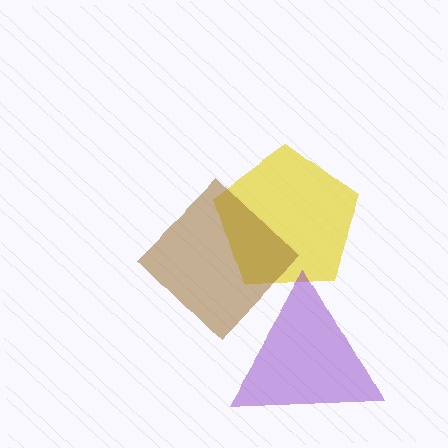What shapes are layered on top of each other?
The layered shapes are: a yellow pentagon, a brown diamond, a purple triangle.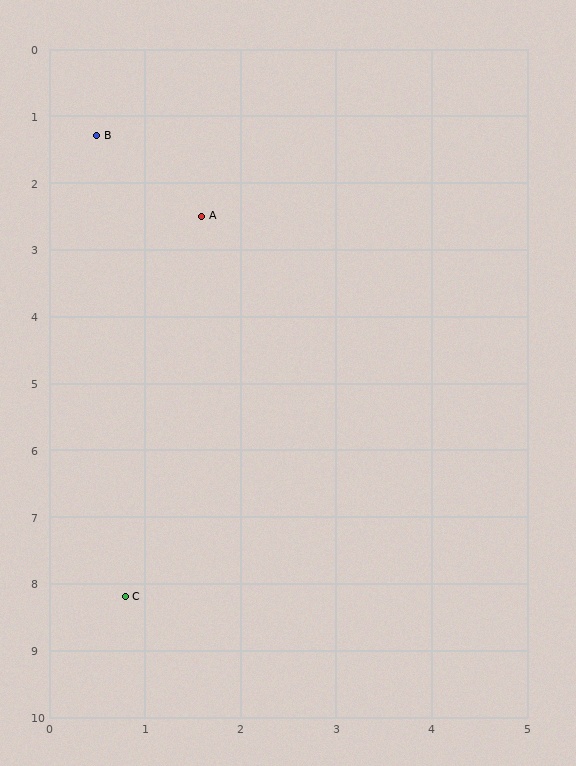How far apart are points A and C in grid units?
Points A and C are about 5.8 grid units apart.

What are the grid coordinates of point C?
Point C is at approximately (0.8, 8.2).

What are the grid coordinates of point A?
Point A is at approximately (1.6, 2.5).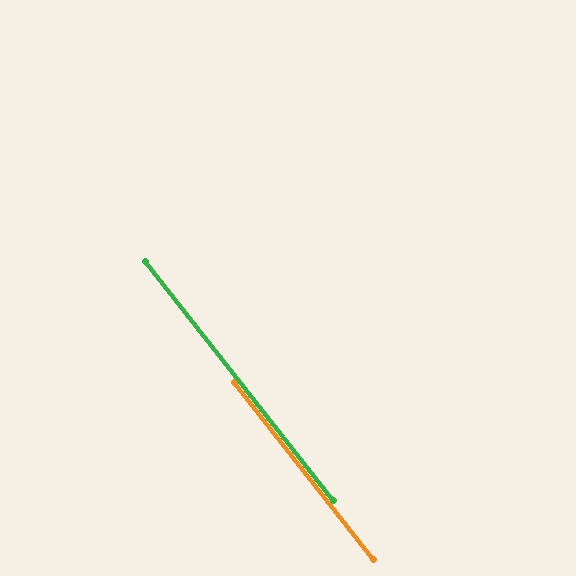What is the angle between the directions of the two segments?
Approximately 0 degrees.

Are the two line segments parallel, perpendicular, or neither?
Parallel — their directions differ by only 0.0°.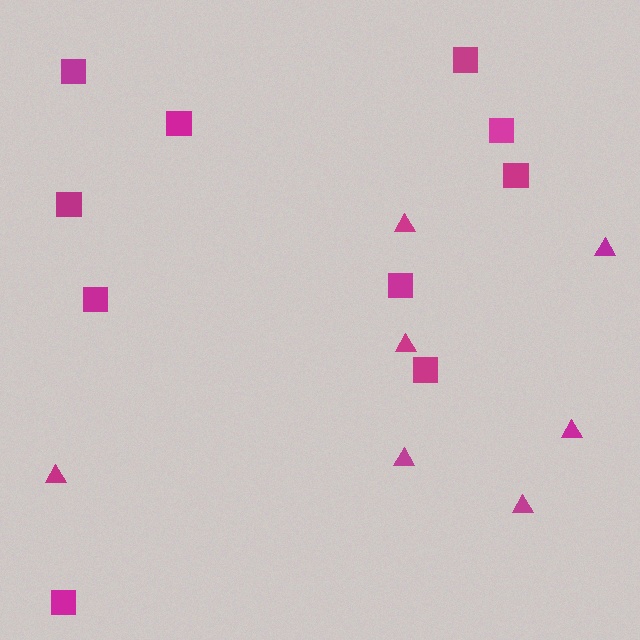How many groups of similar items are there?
There are 2 groups: one group of squares (10) and one group of triangles (7).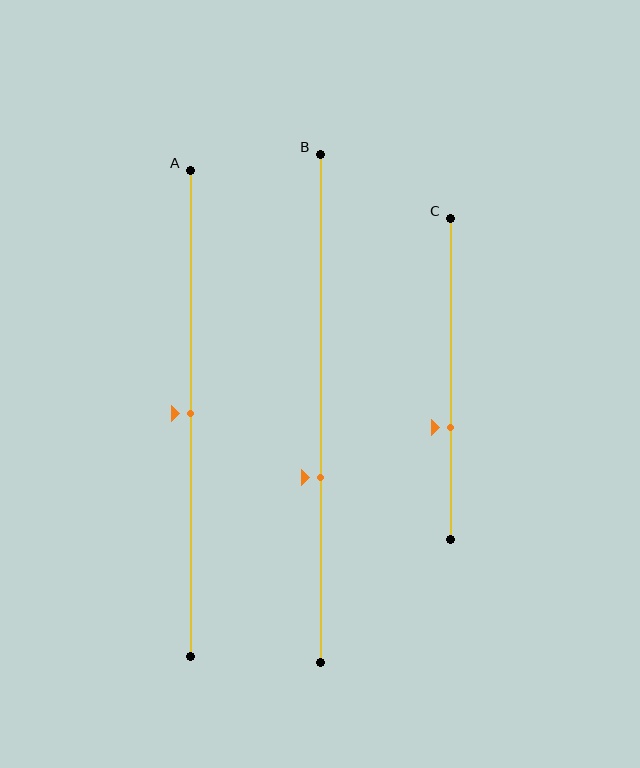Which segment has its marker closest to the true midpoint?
Segment A has its marker closest to the true midpoint.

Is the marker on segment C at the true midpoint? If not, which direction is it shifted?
No, the marker on segment C is shifted downward by about 15% of the segment length.